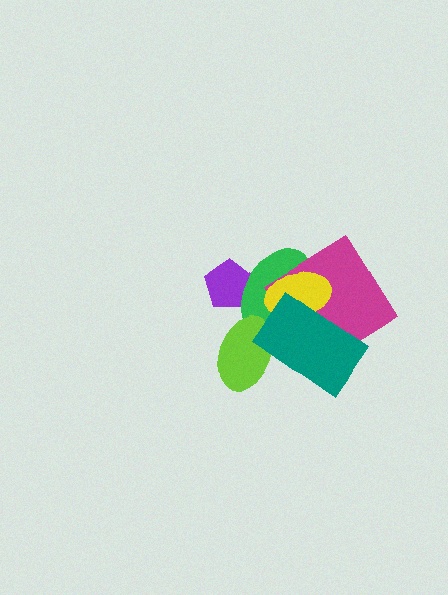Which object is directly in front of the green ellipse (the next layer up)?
The magenta diamond is directly in front of the green ellipse.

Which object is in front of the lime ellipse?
The teal rectangle is in front of the lime ellipse.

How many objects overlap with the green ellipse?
5 objects overlap with the green ellipse.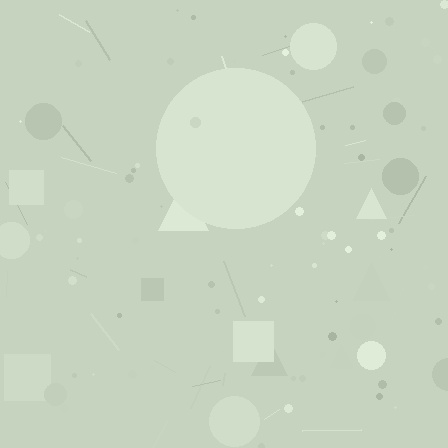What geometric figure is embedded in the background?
A circle is embedded in the background.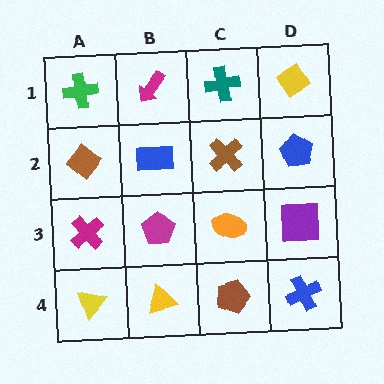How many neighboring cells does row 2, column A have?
3.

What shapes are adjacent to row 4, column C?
An orange ellipse (row 3, column C), a yellow triangle (row 4, column B), a blue cross (row 4, column D).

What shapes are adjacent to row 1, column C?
A brown cross (row 2, column C), a magenta arrow (row 1, column B), a yellow diamond (row 1, column D).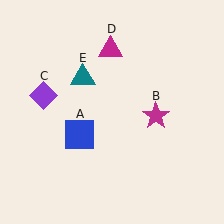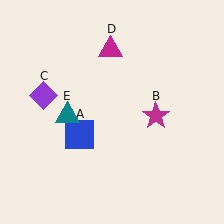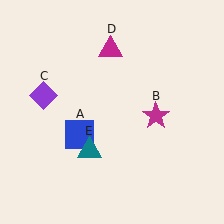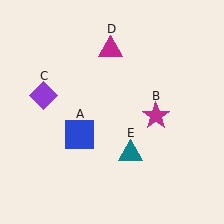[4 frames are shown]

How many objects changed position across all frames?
1 object changed position: teal triangle (object E).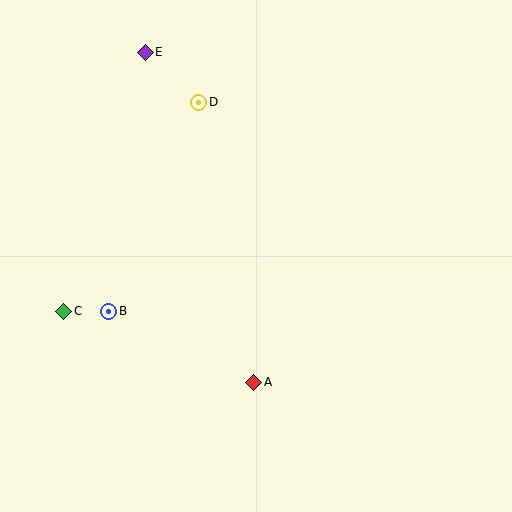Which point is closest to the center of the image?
Point A at (253, 382) is closest to the center.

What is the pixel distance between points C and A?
The distance between C and A is 203 pixels.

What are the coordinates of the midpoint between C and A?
The midpoint between C and A is at (159, 347).